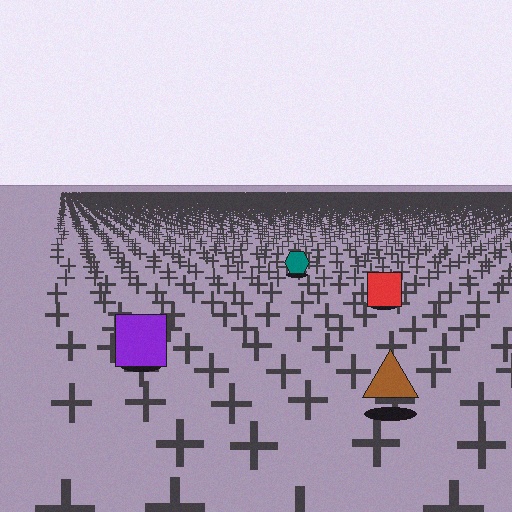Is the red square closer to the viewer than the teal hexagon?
Yes. The red square is closer — you can tell from the texture gradient: the ground texture is coarser near it.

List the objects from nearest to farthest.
From nearest to farthest: the brown triangle, the purple square, the red square, the teal hexagon.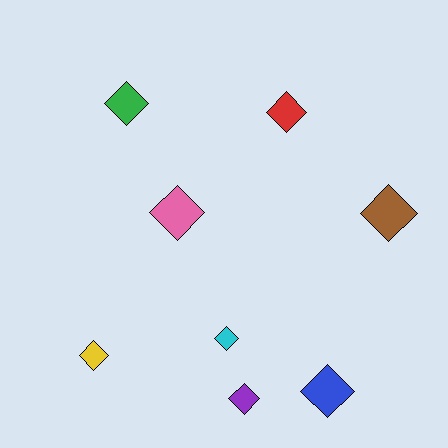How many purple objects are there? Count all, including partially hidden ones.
There is 1 purple object.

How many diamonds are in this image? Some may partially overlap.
There are 8 diamonds.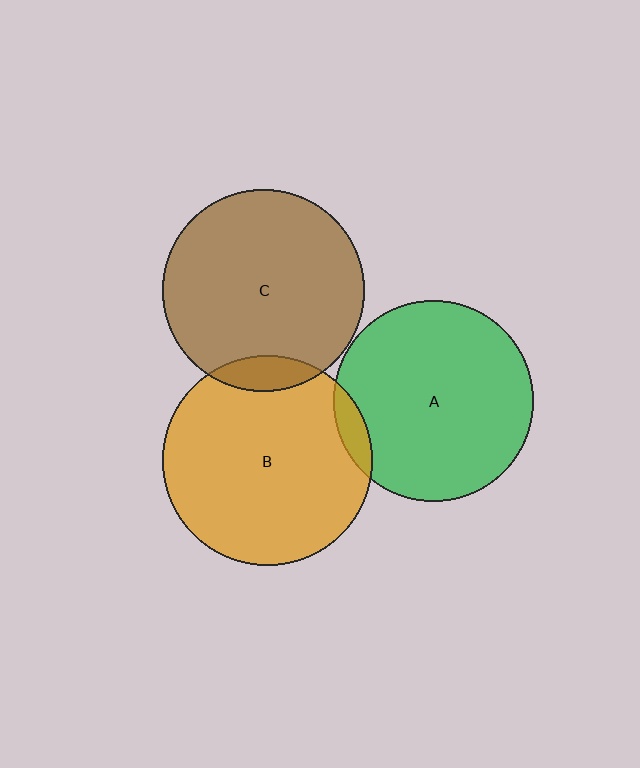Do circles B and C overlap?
Yes.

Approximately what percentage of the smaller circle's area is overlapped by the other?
Approximately 10%.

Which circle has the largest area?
Circle B (orange).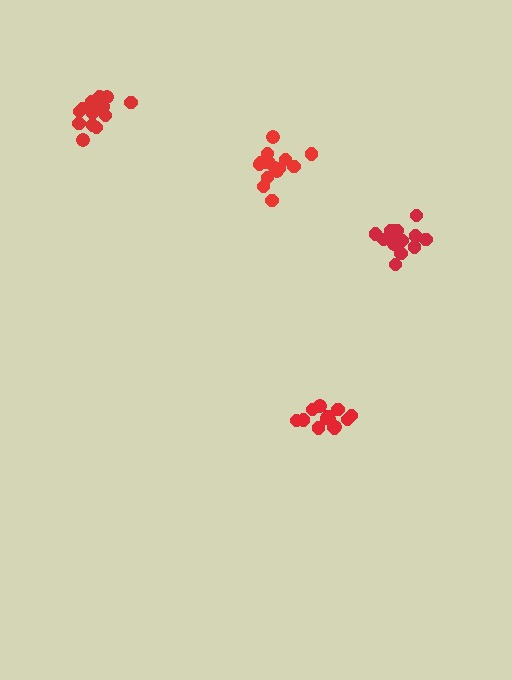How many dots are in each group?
Group 1: 14 dots, Group 2: 15 dots, Group 3: 14 dots, Group 4: 16 dots (59 total).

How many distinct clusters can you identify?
There are 4 distinct clusters.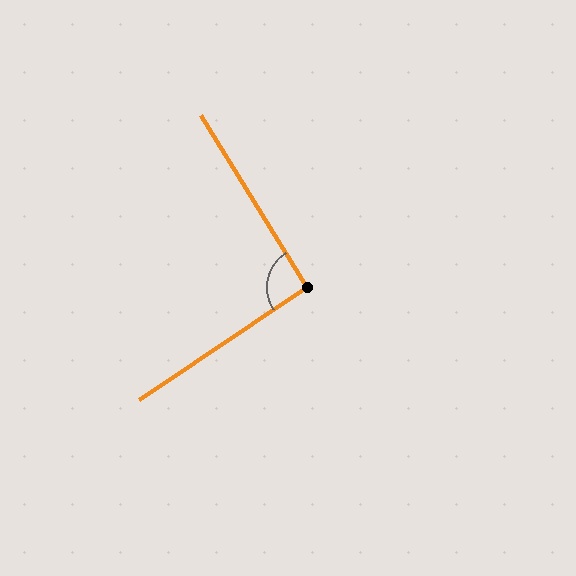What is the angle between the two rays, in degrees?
Approximately 92 degrees.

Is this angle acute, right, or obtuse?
It is approximately a right angle.